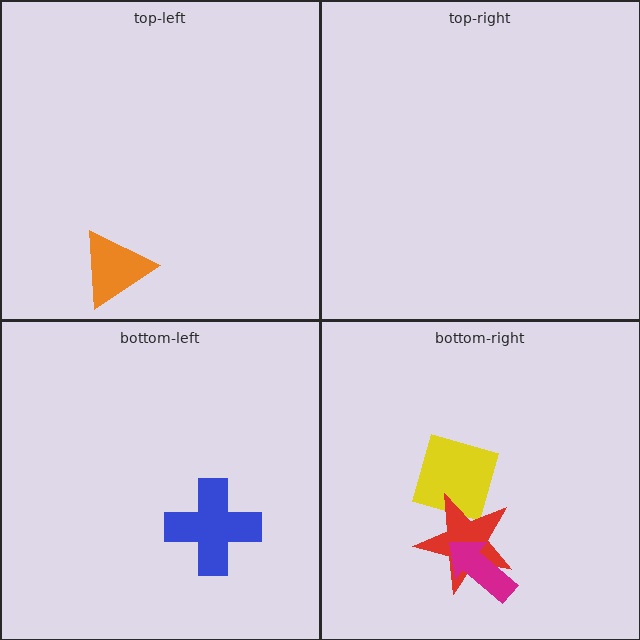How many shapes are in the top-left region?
1.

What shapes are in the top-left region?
The orange triangle.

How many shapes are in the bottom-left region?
1.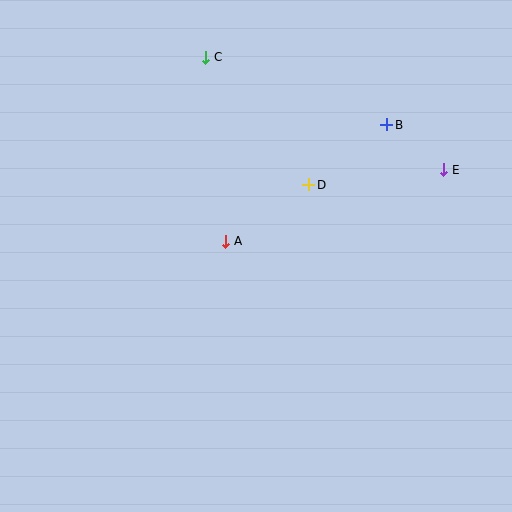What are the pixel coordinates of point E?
Point E is at (444, 170).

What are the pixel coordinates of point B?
Point B is at (387, 125).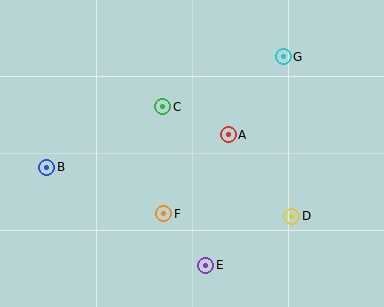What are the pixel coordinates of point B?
Point B is at (47, 167).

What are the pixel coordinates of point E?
Point E is at (206, 265).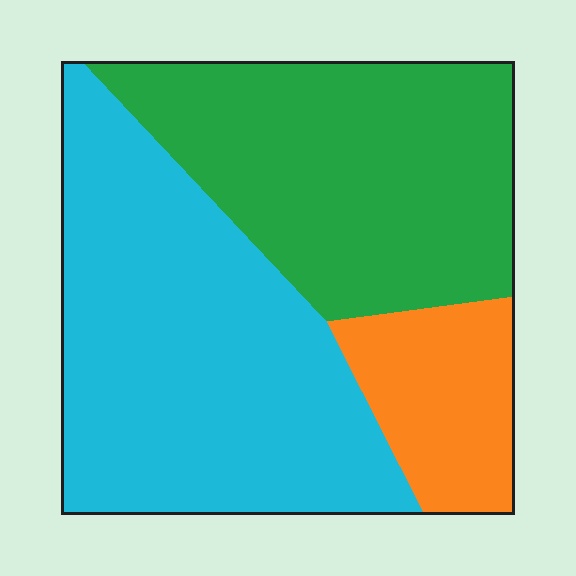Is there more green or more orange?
Green.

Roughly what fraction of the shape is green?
Green takes up between a third and a half of the shape.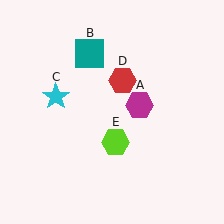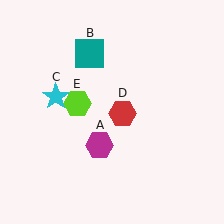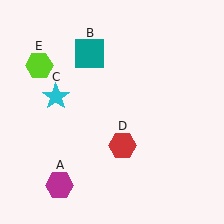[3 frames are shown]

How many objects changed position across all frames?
3 objects changed position: magenta hexagon (object A), red hexagon (object D), lime hexagon (object E).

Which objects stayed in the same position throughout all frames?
Teal square (object B) and cyan star (object C) remained stationary.